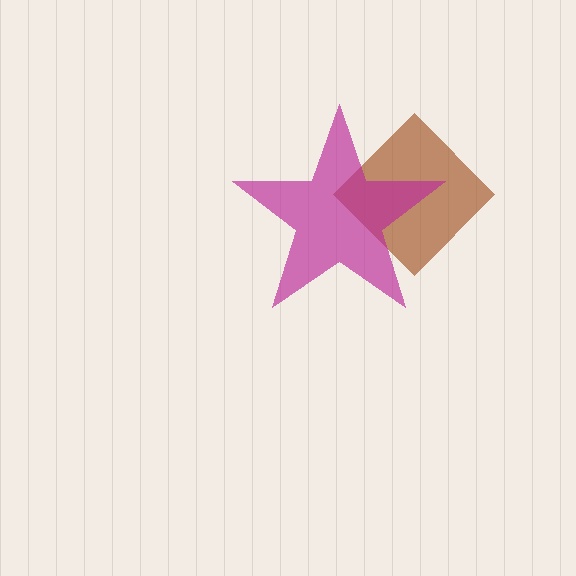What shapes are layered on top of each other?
The layered shapes are: a brown diamond, a magenta star.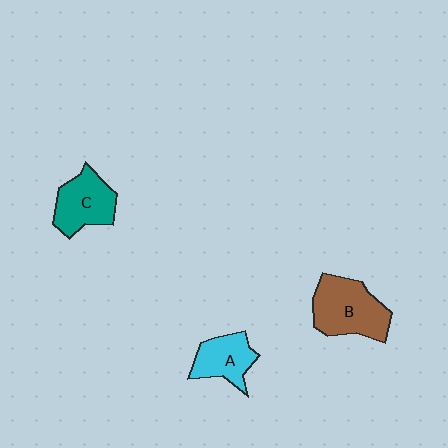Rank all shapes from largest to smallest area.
From largest to smallest: B (brown), C (teal), A (cyan).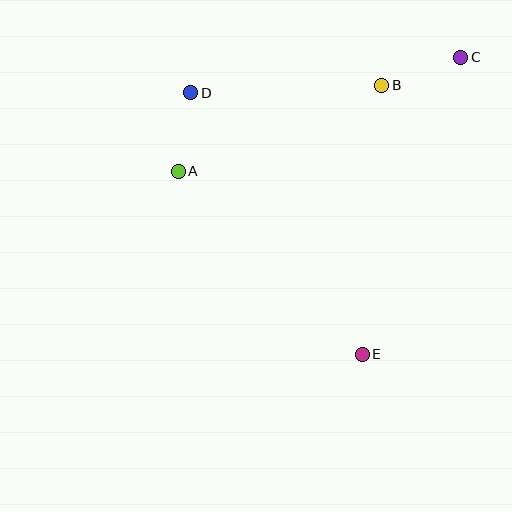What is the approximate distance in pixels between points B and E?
The distance between B and E is approximately 270 pixels.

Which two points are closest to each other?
Points A and D are closest to each other.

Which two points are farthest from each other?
Points C and E are farthest from each other.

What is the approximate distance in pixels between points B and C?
The distance between B and C is approximately 84 pixels.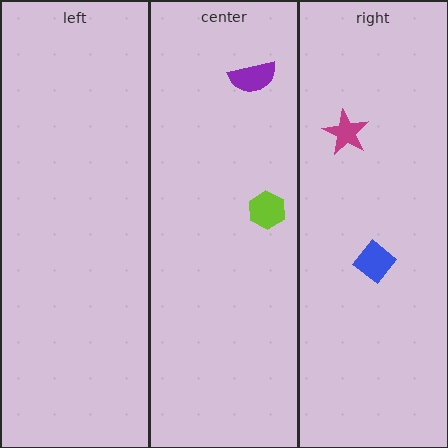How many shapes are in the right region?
2.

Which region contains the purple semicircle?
The center region.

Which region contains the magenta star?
The right region.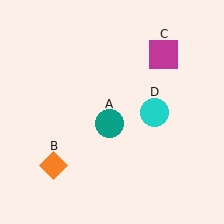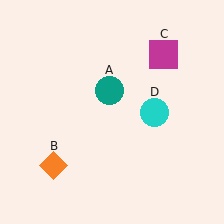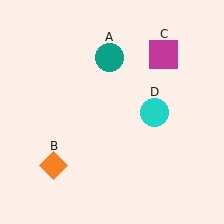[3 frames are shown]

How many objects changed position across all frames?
1 object changed position: teal circle (object A).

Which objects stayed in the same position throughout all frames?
Orange diamond (object B) and magenta square (object C) and cyan circle (object D) remained stationary.